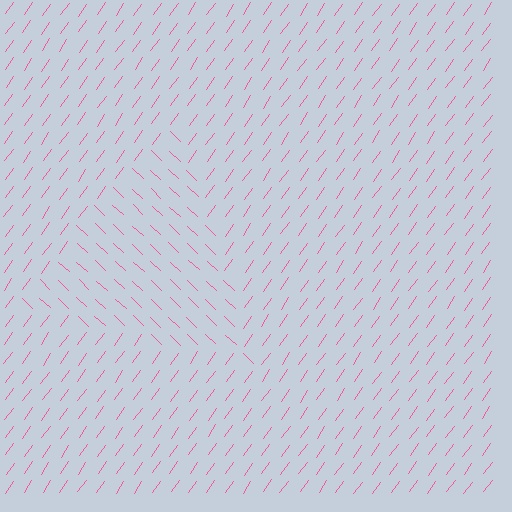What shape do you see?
I see a triangle.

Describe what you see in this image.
The image is filled with small pink line segments. A triangle region in the image has lines oriented differently from the surrounding lines, creating a visible texture boundary.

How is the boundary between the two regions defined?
The boundary is defined purely by a change in line orientation (approximately 82 degrees difference). All lines are the same color and thickness.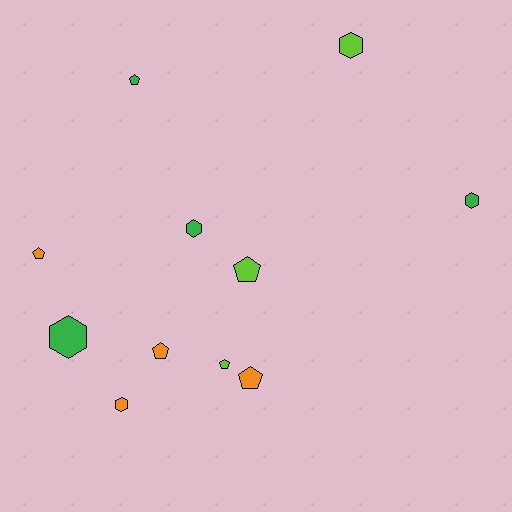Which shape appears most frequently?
Pentagon, with 6 objects.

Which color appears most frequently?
Orange, with 4 objects.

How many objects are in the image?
There are 11 objects.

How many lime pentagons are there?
There are 2 lime pentagons.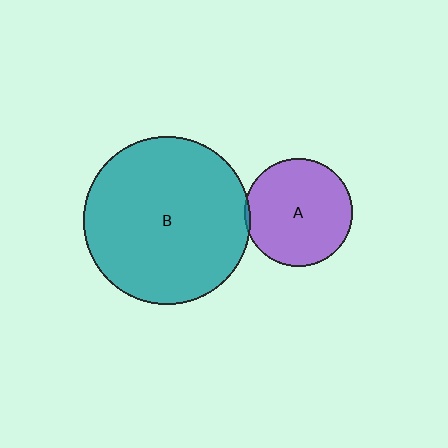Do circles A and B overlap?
Yes.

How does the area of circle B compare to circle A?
Approximately 2.4 times.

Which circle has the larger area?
Circle B (teal).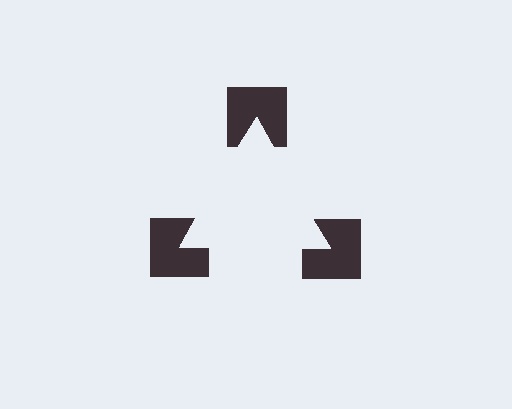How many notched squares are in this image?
There are 3 — one at each vertex of the illusory triangle.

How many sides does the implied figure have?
3 sides.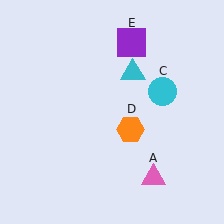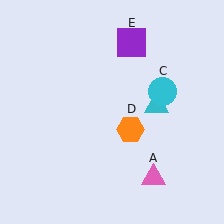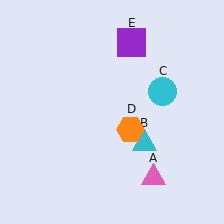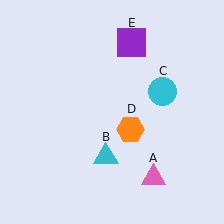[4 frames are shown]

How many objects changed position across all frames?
1 object changed position: cyan triangle (object B).